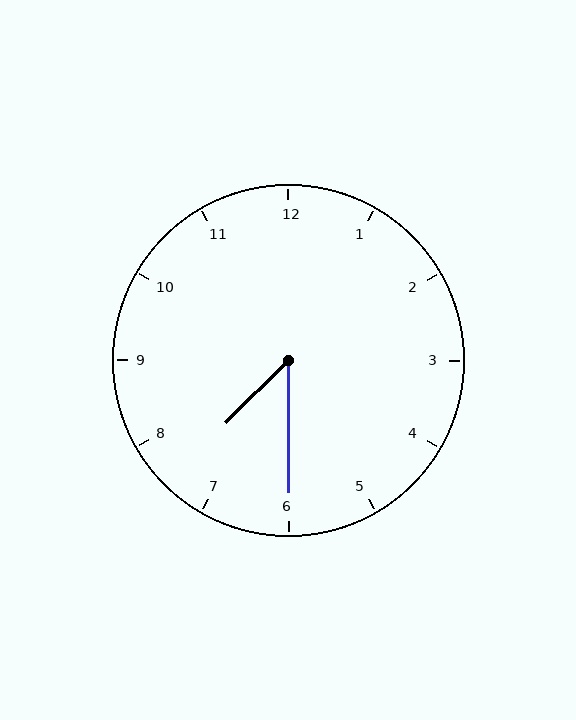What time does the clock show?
7:30.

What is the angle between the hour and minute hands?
Approximately 45 degrees.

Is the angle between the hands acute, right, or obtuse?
It is acute.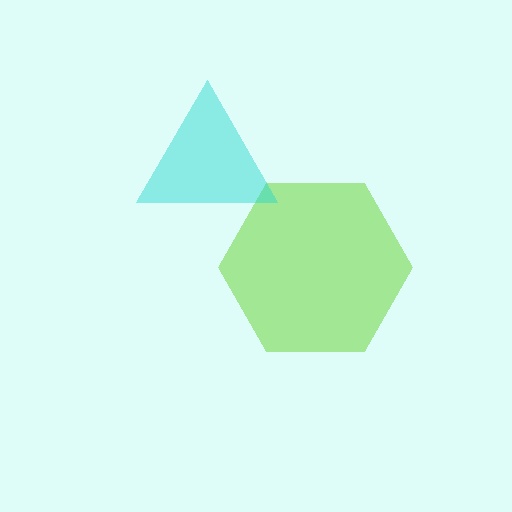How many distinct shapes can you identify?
There are 2 distinct shapes: a lime hexagon, a cyan triangle.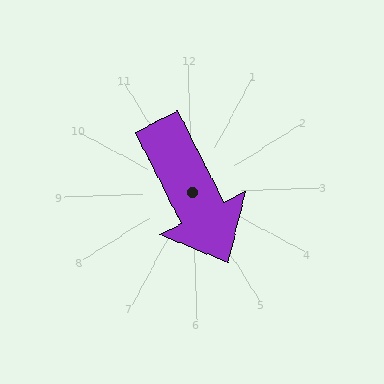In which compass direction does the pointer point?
Southeast.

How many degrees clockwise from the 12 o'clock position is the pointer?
Approximately 155 degrees.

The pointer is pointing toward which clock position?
Roughly 5 o'clock.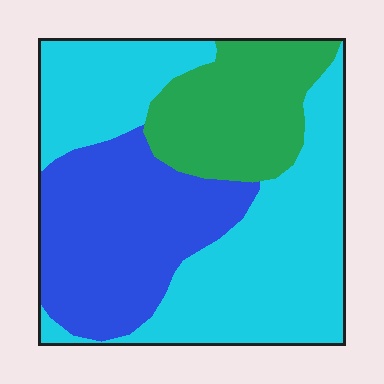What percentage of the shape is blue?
Blue covers about 30% of the shape.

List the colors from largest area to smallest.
From largest to smallest: cyan, blue, green.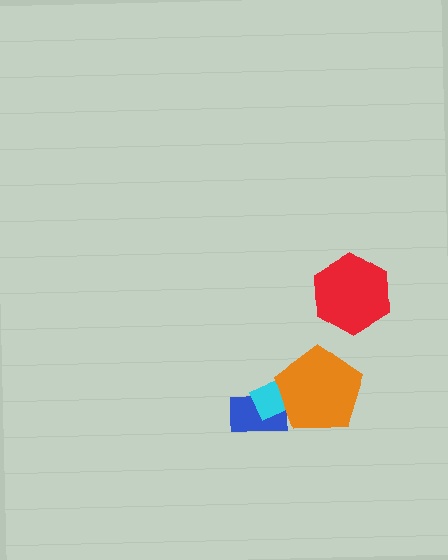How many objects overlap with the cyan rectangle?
2 objects overlap with the cyan rectangle.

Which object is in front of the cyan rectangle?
The orange pentagon is in front of the cyan rectangle.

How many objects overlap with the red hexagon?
0 objects overlap with the red hexagon.